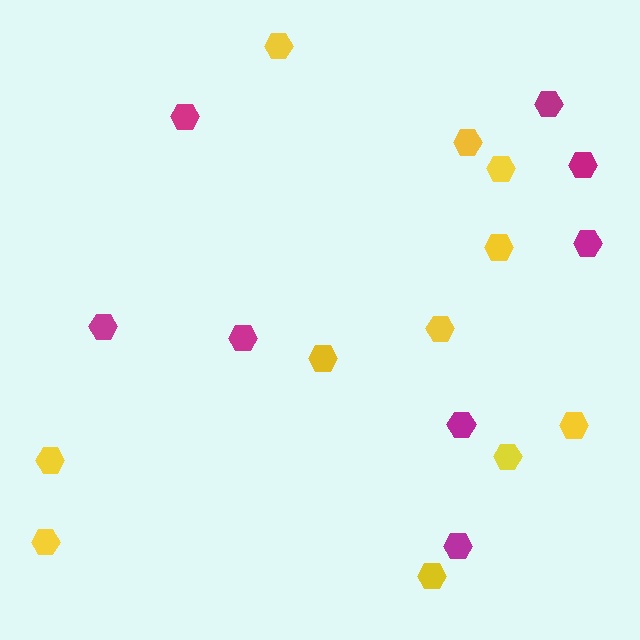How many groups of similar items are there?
There are 2 groups: one group of yellow hexagons (11) and one group of magenta hexagons (8).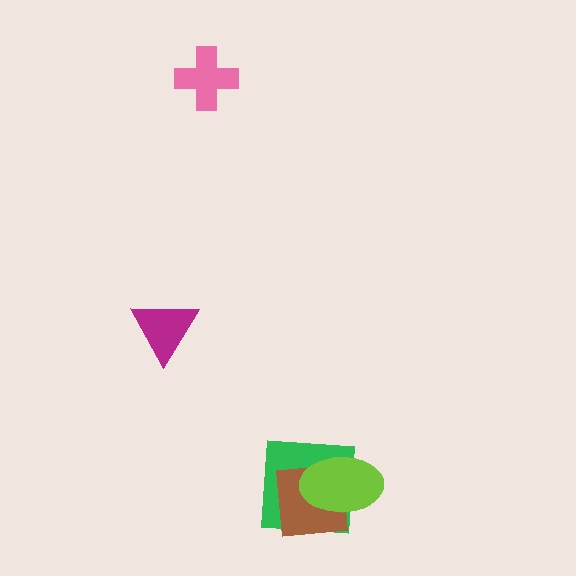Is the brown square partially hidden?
Yes, it is partially covered by another shape.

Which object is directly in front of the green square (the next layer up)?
The brown square is directly in front of the green square.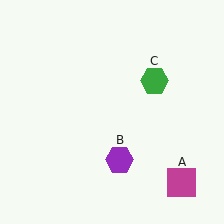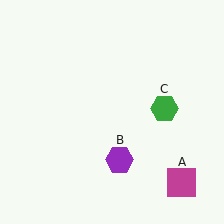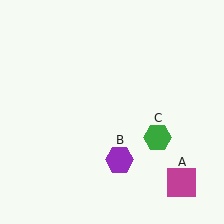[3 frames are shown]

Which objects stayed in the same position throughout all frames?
Magenta square (object A) and purple hexagon (object B) remained stationary.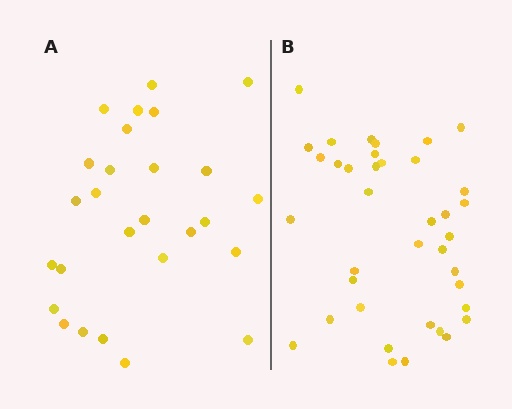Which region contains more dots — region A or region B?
Region B (the right region) has more dots.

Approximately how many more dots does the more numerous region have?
Region B has roughly 12 or so more dots than region A.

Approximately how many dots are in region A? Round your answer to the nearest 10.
About 30 dots. (The exact count is 27, which rounds to 30.)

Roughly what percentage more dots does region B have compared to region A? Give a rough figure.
About 40% more.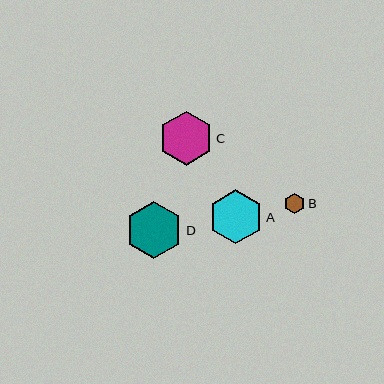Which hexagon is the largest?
Hexagon D is the largest with a size of approximately 57 pixels.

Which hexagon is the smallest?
Hexagon B is the smallest with a size of approximately 21 pixels.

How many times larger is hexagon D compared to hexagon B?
Hexagon D is approximately 2.8 times the size of hexagon B.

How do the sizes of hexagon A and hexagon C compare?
Hexagon A and hexagon C are approximately the same size.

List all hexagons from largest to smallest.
From largest to smallest: D, A, C, B.